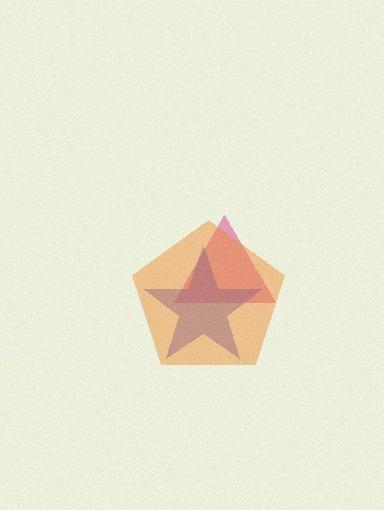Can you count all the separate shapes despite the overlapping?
Yes, there are 3 separate shapes.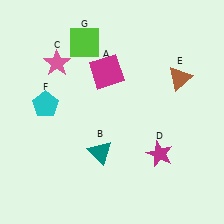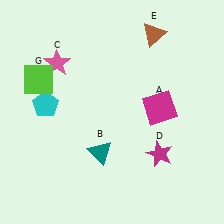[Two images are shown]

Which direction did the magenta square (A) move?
The magenta square (A) moved right.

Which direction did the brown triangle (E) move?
The brown triangle (E) moved up.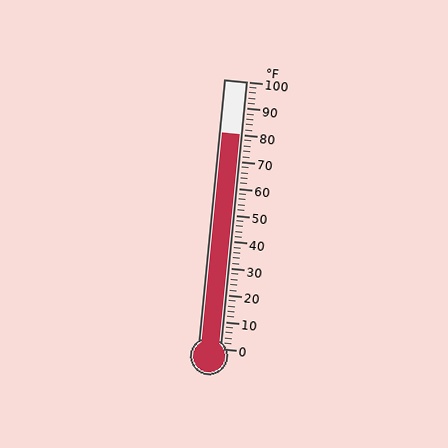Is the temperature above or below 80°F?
The temperature is at 80°F.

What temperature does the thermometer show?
The thermometer shows approximately 80°F.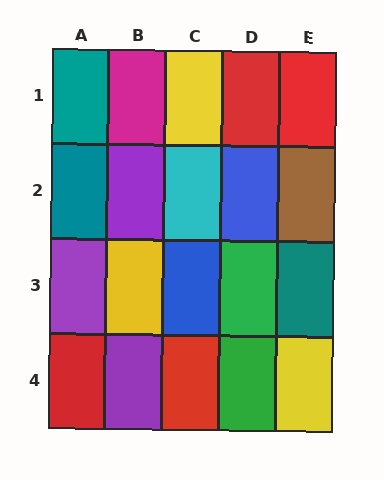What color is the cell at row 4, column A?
Red.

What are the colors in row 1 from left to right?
Teal, magenta, yellow, red, red.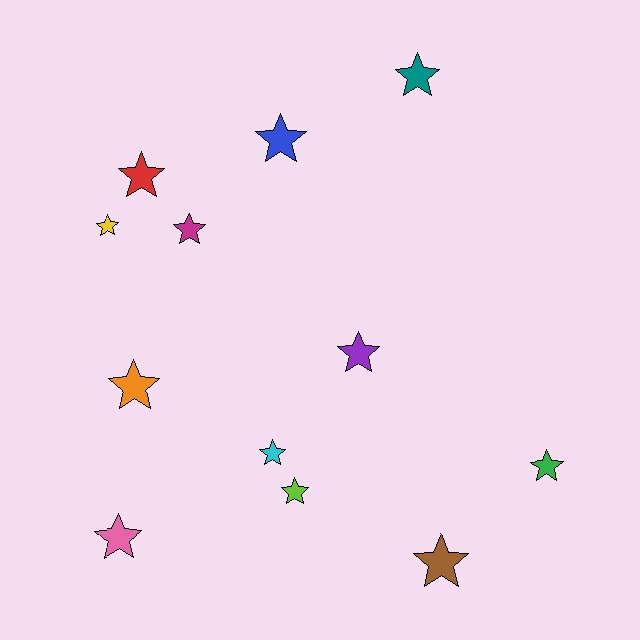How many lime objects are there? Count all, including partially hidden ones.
There is 1 lime object.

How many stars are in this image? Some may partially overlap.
There are 12 stars.